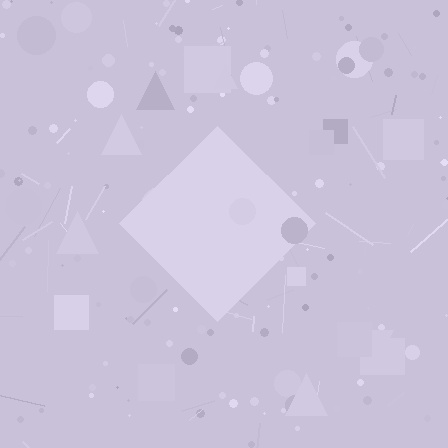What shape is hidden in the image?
A diamond is hidden in the image.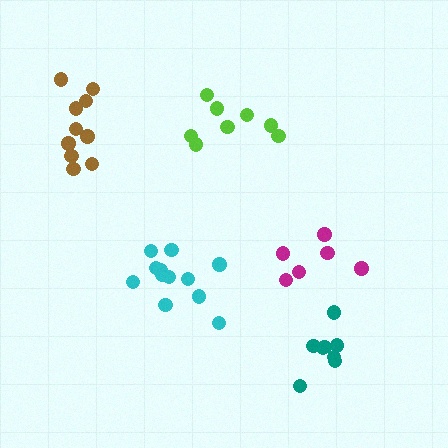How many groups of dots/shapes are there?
There are 5 groups.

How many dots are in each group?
Group 1: 8 dots, Group 2: 8 dots, Group 3: 12 dots, Group 4: 10 dots, Group 5: 6 dots (44 total).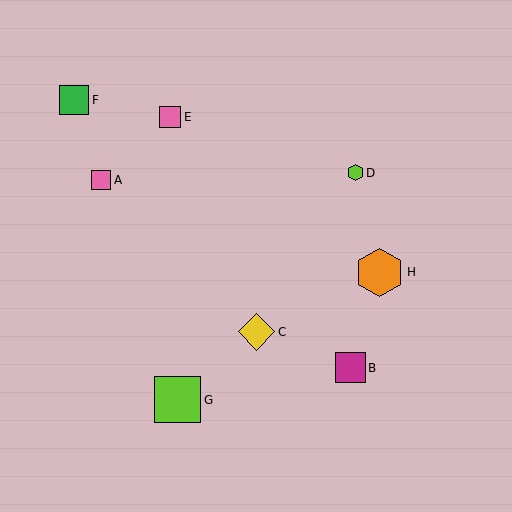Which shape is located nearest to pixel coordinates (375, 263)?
The orange hexagon (labeled H) at (380, 272) is nearest to that location.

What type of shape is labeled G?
Shape G is a lime square.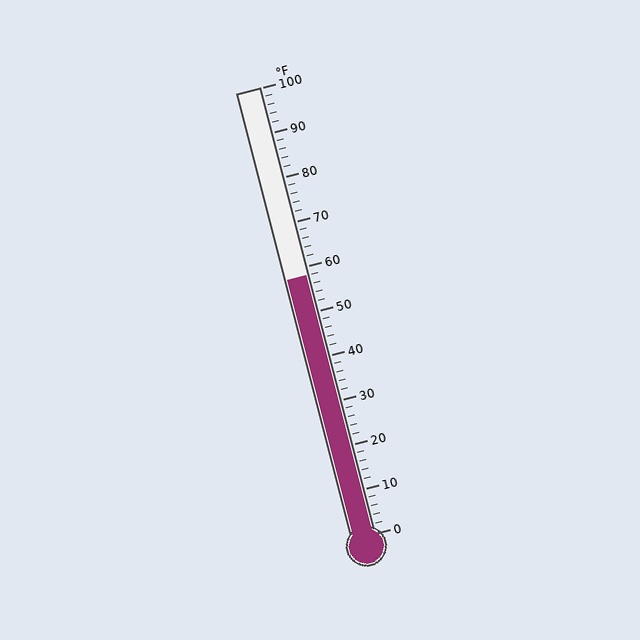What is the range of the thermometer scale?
The thermometer scale ranges from 0°F to 100°F.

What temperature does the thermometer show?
The thermometer shows approximately 58°F.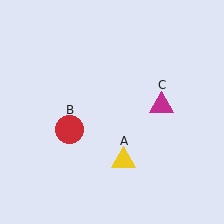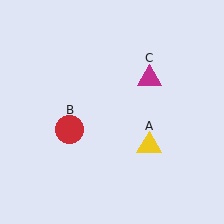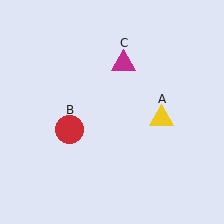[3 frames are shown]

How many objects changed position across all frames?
2 objects changed position: yellow triangle (object A), magenta triangle (object C).